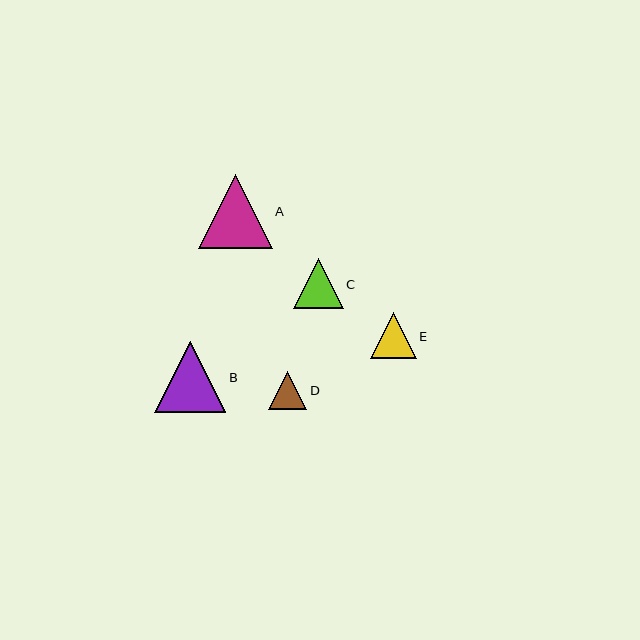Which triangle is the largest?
Triangle A is the largest with a size of approximately 74 pixels.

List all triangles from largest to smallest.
From largest to smallest: A, B, C, E, D.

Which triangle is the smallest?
Triangle D is the smallest with a size of approximately 38 pixels.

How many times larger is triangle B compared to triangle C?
Triangle B is approximately 1.4 times the size of triangle C.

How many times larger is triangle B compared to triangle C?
Triangle B is approximately 1.4 times the size of triangle C.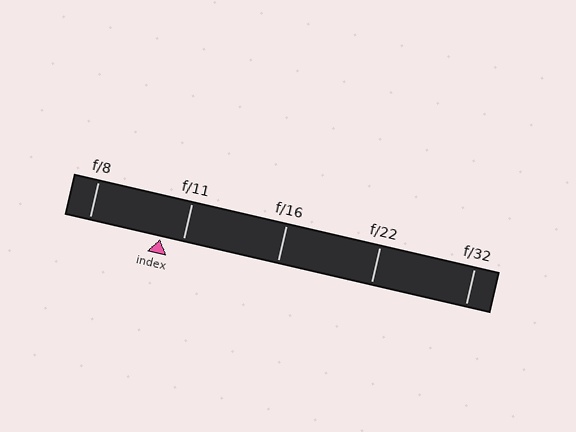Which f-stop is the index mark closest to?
The index mark is closest to f/11.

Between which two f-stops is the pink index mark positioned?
The index mark is between f/8 and f/11.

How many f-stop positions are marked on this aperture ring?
There are 5 f-stop positions marked.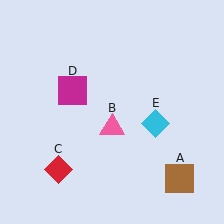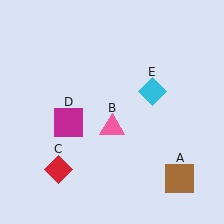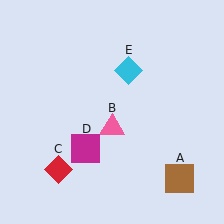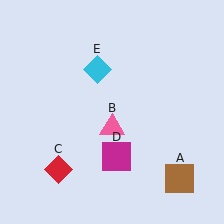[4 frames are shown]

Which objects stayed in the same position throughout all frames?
Brown square (object A) and pink triangle (object B) and red diamond (object C) remained stationary.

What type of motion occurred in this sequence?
The magenta square (object D), cyan diamond (object E) rotated counterclockwise around the center of the scene.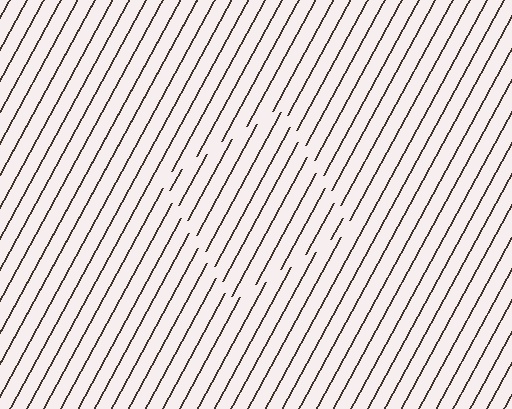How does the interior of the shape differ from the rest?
The interior of the shape contains the same grating, shifted by half a period — the contour is defined by the phase discontinuity where line-ends from the inner and outer gratings abut.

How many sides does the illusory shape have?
4 sides — the line-ends trace a square.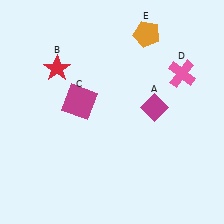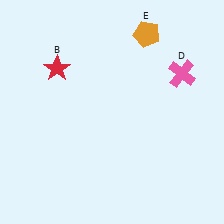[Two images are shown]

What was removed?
The magenta diamond (A), the magenta square (C) were removed in Image 2.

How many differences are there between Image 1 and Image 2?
There are 2 differences between the two images.